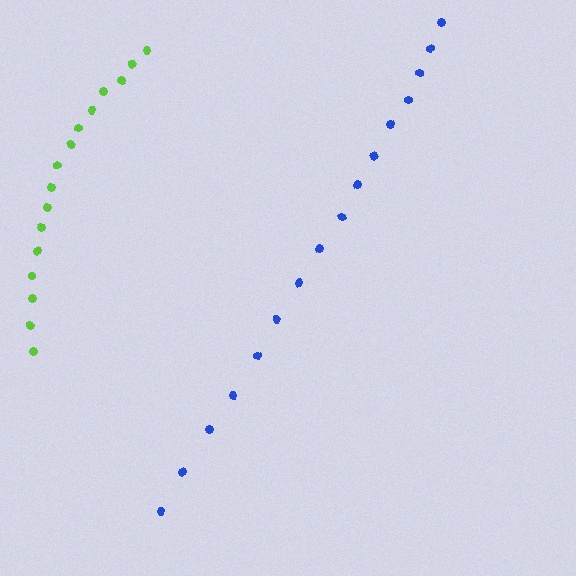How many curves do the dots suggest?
There are 2 distinct paths.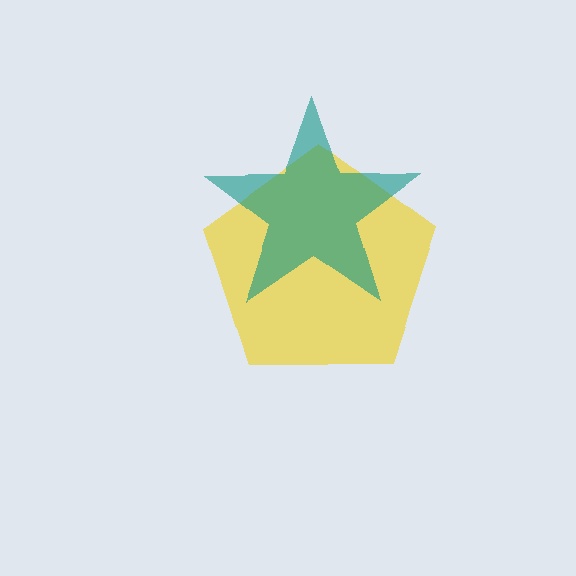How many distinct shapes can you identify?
There are 2 distinct shapes: a yellow pentagon, a teal star.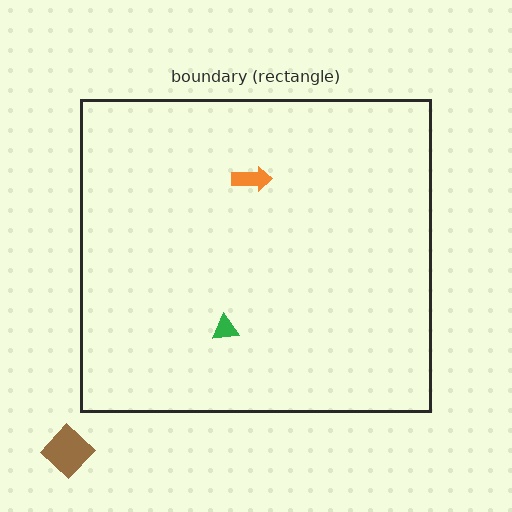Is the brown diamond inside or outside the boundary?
Outside.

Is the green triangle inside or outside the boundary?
Inside.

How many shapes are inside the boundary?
2 inside, 1 outside.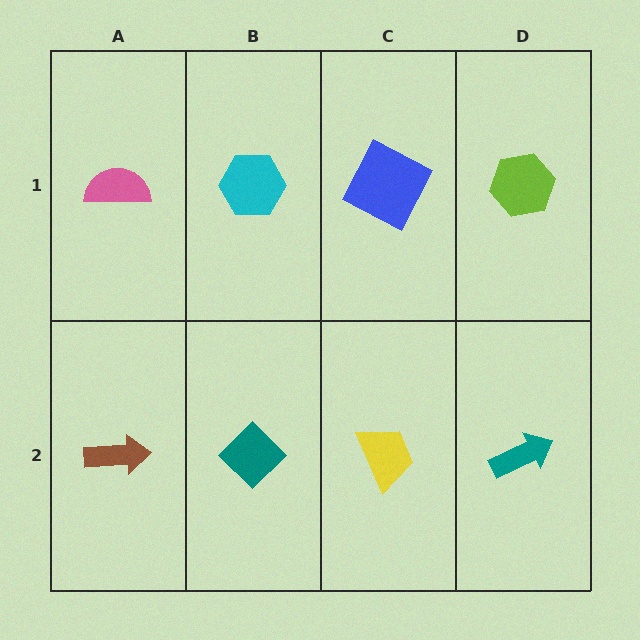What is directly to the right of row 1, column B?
A blue square.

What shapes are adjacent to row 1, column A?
A brown arrow (row 2, column A), a cyan hexagon (row 1, column B).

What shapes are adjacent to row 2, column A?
A pink semicircle (row 1, column A), a teal diamond (row 2, column B).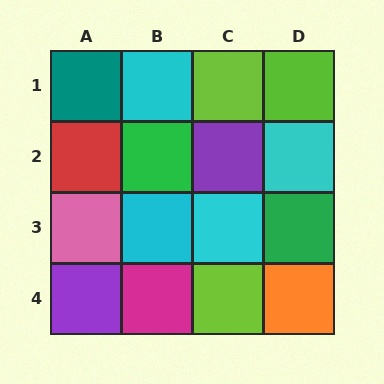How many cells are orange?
1 cell is orange.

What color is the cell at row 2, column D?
Cyan.